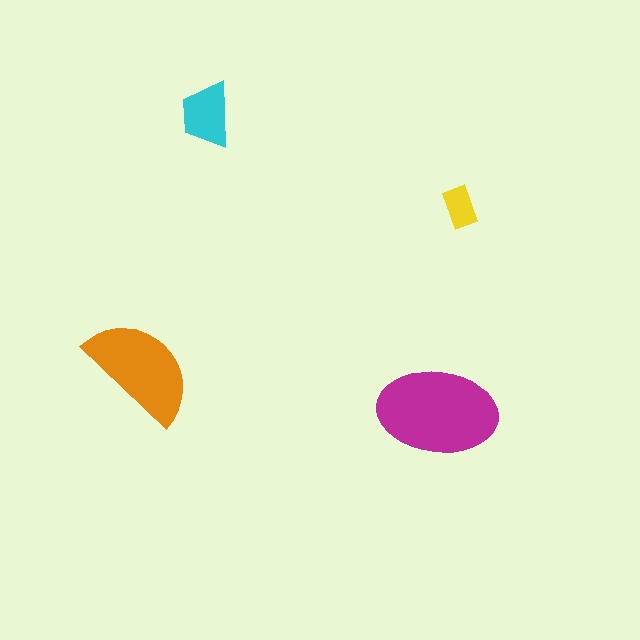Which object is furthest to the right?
The yellow rectangle is rightmost.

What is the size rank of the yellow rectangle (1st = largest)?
4th.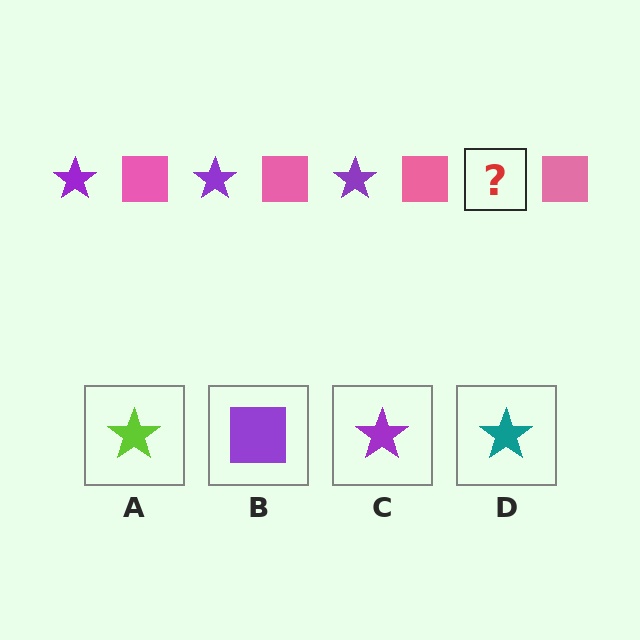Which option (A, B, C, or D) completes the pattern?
C.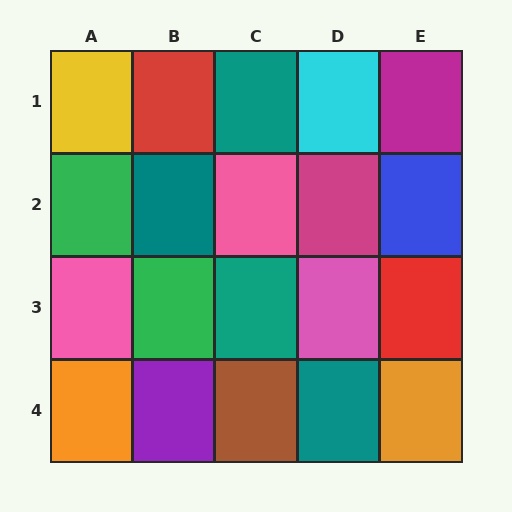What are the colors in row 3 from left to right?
Pink, green, teal, pink, red.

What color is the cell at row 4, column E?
Orange.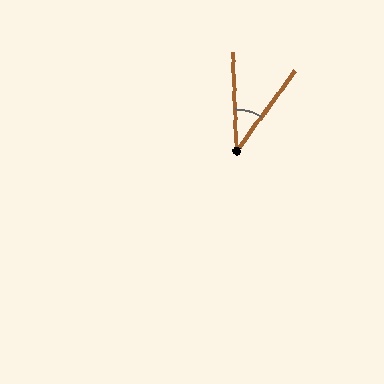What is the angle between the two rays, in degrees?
Approximately 38 degrees.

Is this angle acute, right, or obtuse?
It is acute.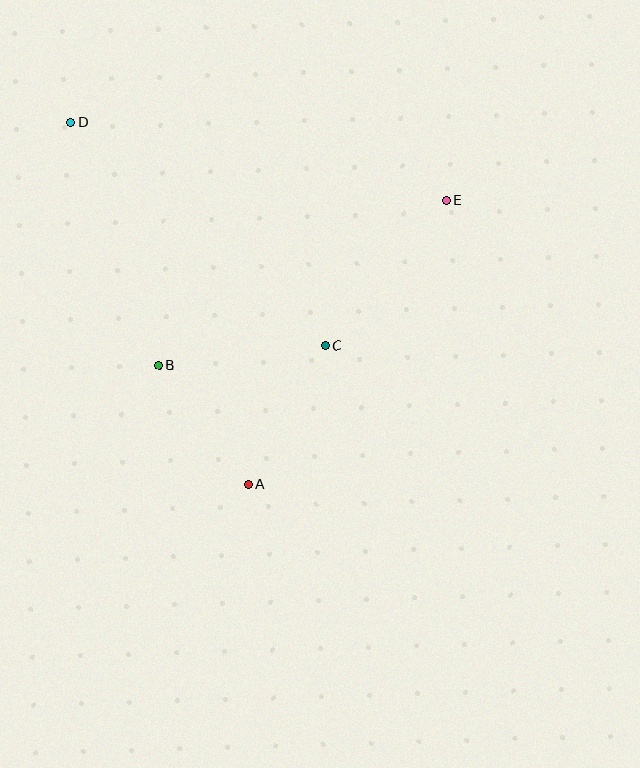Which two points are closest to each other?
Points A and B are closest to each other.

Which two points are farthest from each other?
Points A and D are farthest from each other.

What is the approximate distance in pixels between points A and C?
The distance between A and C is approximately 159 pixels.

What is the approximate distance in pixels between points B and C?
The distance between B and C is approximately 168 pixels.